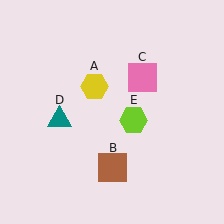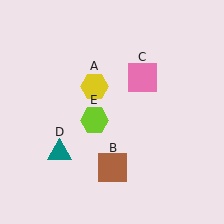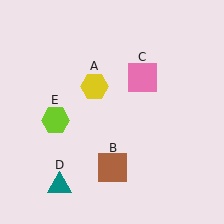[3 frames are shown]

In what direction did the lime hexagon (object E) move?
The lime hexagon (object E) moved left.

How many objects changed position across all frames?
2 objects changed position: teal triangle (object D), lime hexagon (object E).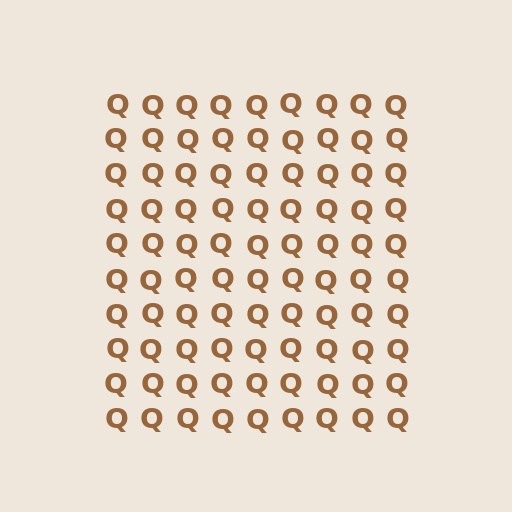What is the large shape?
The large shape is a square.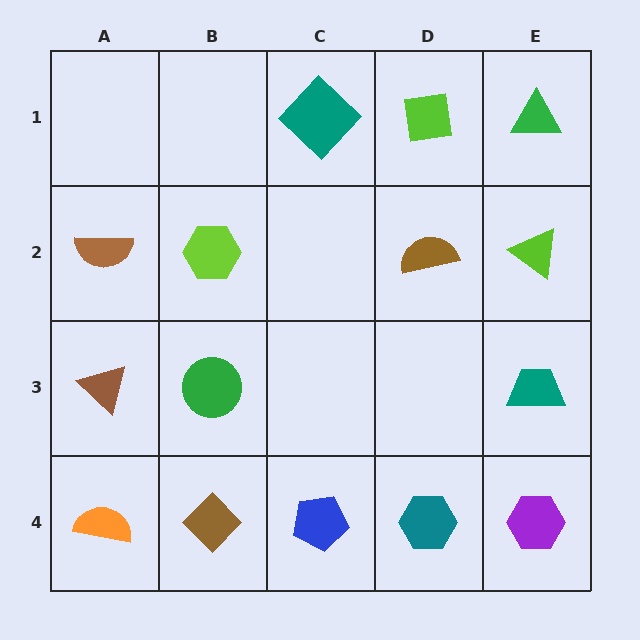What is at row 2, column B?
A lime hexagon.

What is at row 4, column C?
A blue pentagon.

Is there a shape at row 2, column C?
No, that cell is empty.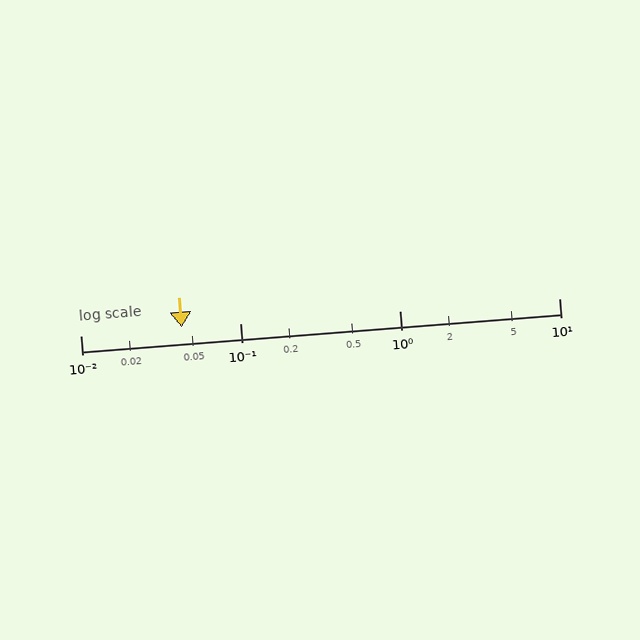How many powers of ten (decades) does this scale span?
The scale spans 3 decades, from 0.01 to 10.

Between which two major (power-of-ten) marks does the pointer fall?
The pointer is between 0.01 and 0.1.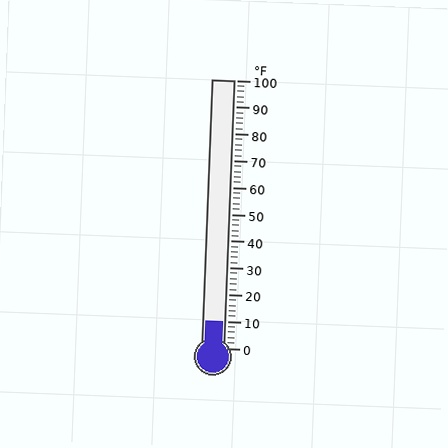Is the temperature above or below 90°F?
The temperature is below 90°F.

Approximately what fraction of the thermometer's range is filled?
The thermometer is filled to approximately 10% of its range.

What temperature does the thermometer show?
The thermometer shows approximately 10°F.